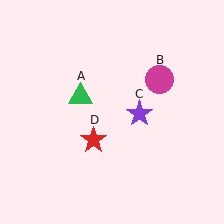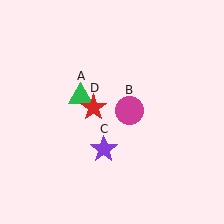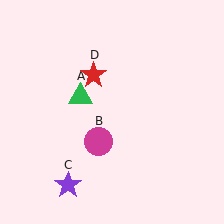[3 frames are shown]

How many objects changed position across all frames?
3 objects changed position: magenta circle (object B), purple star (object C), red star (object D).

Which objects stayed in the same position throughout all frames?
Green triangle (object A) remained stationary.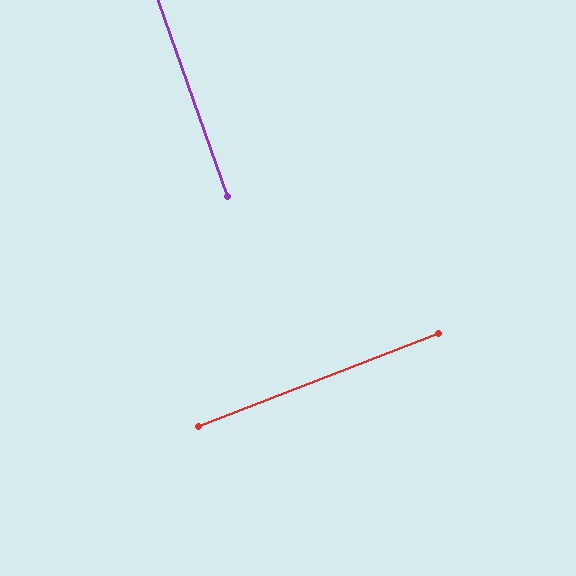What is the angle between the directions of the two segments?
Approximately 88 degrees.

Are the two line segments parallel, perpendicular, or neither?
Perpendicular — they meet at approximately 88°.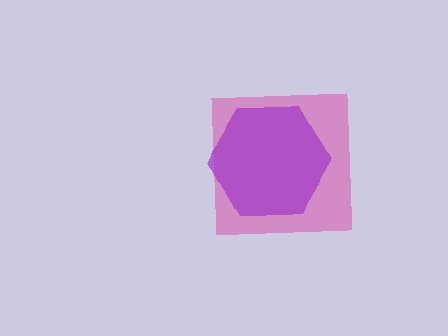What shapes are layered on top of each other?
The layered shapes are: a pink square, a purple hexagon.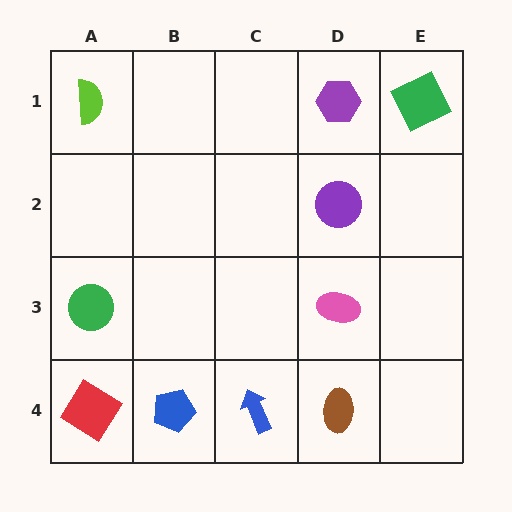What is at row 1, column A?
A lime semicircle.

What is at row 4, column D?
A brown ellipse.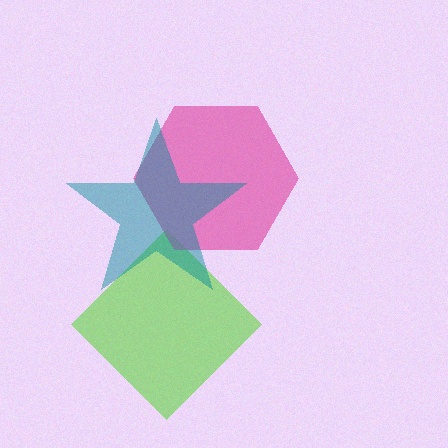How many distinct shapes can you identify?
There are 3 distinct shapes: a lime diamond, a pink hexagon, a teal star.